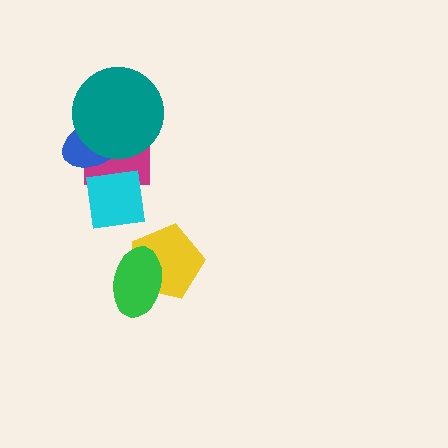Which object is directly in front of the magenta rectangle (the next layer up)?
The blue ellipse is directly in front of the magenta rectangle.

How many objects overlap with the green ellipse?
1 object overlaps with the green ellipse.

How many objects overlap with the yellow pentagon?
1 object overlaps with the yellow pentagon.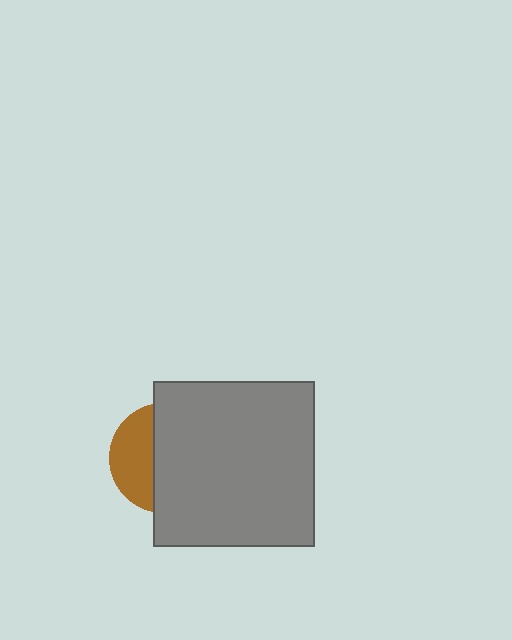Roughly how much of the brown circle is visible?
A small part of it is visible (roughly 38%).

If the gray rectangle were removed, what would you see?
You would see the complete brown circle.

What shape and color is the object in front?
The object in front is a gray rectangle.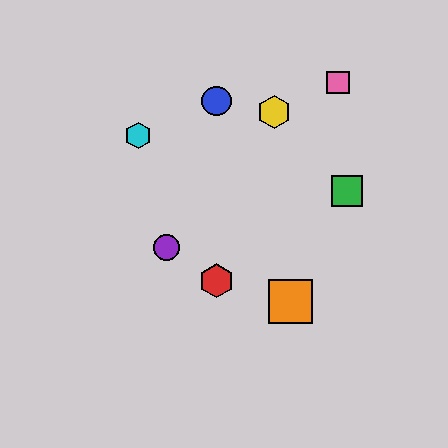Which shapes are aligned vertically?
The red hexagon, the blue circle are aligned vertically.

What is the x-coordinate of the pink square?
The pink square is at x≈338.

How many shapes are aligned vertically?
2 shapes (the red hexagon, the blue circle) are aligned vertically.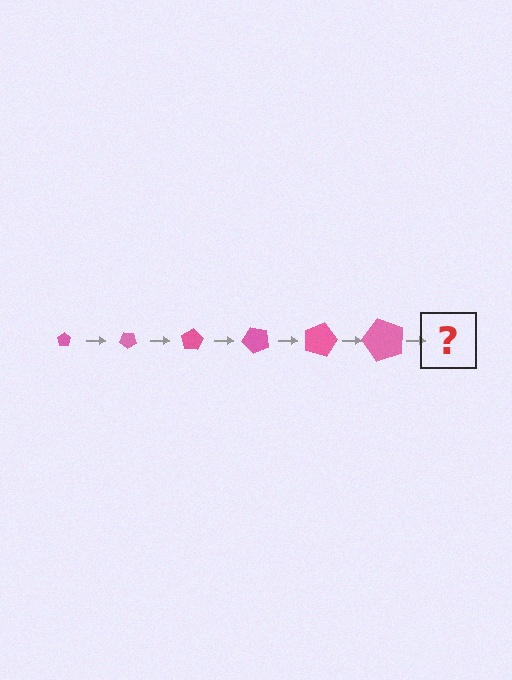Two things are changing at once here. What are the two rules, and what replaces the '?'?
The two rules are that the pentagon grows larger each step and it rotates 40 degrees each step. The '?' should be a pentagon, larger than the previous one and rotated 240 degrees from the start.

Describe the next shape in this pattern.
It should be a pentagon, larger than the previous one and rotated 240 degrees from the start.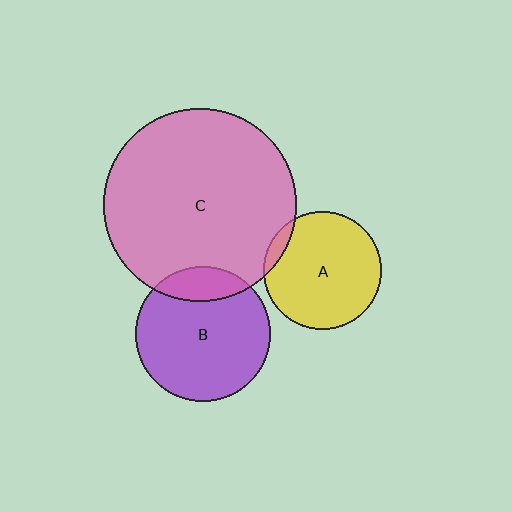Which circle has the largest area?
Circle C (pink).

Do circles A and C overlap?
Yes.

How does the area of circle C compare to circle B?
Approximately 2.0 times.